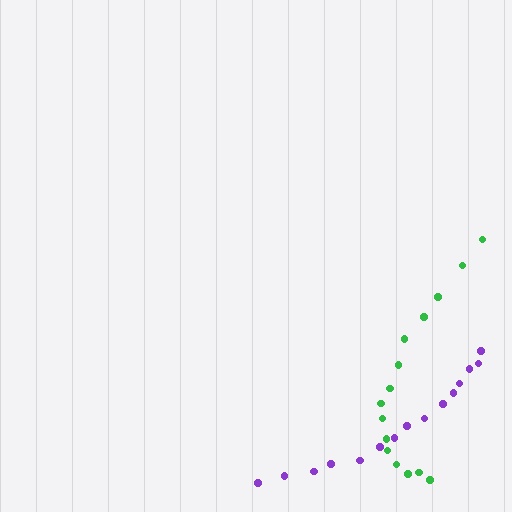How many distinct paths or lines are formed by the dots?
There are 2 distinct paths.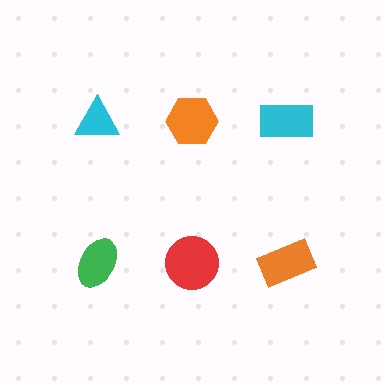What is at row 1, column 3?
A cyan rectangle.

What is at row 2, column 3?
An orange rectangle.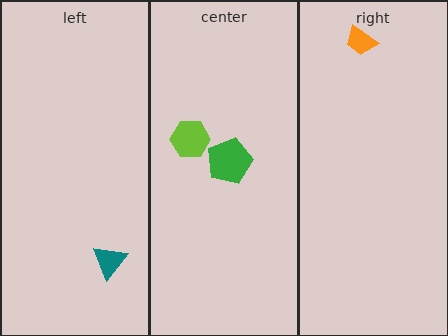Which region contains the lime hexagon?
The center region.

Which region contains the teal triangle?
The left region.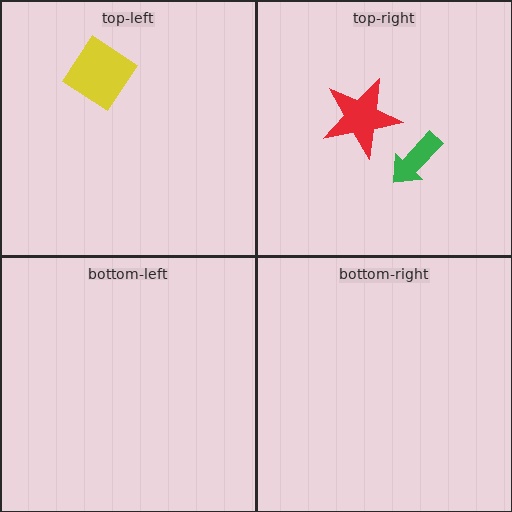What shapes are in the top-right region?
The green arrow, the red star.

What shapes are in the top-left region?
The yellow diamond.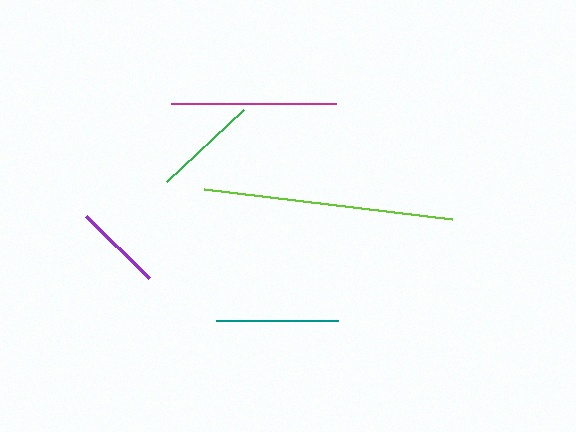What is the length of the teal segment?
The teal segment is approximately 123 pixels long.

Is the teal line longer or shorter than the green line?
The teal line is longer than the green line.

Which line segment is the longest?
The lime line is the longest at approximately 250 pixels.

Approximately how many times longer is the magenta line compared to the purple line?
The magenta line is approximately 1.8 times the length of the purple line.